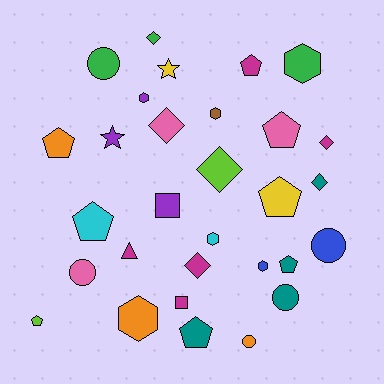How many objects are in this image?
There are 30 objects.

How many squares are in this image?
There are 2 squares.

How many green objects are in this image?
There are 3 green objects.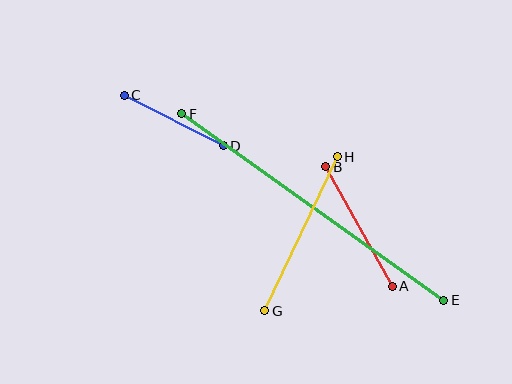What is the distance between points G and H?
The distance is approximately 170 pixels.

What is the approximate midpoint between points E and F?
The midpoint is at approximately (313, 207) pixels.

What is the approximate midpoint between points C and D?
The midpoint is at approximately (174, 121) pixels.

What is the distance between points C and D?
The distance is approximately 111 pixels.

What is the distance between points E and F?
The distance is approximately 322 pixels.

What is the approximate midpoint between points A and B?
The midpoint is at approximately (359, 227) pixels.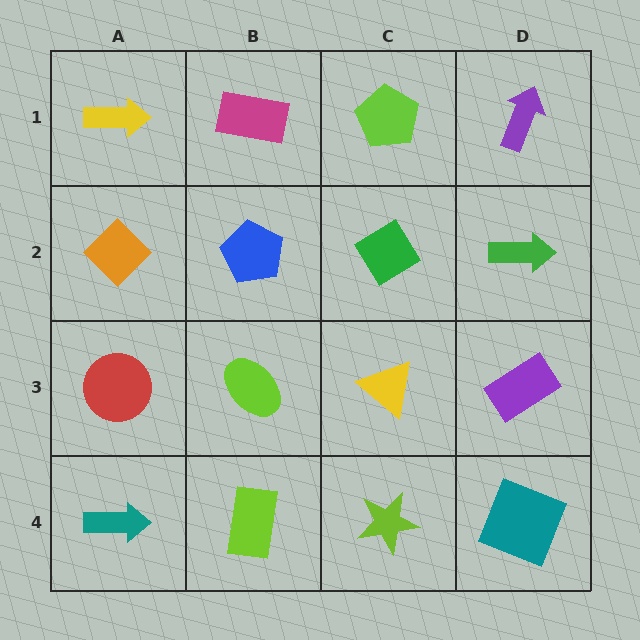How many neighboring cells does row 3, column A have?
3.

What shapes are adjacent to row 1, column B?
A blue pentagon (row 2, column B), a yellow arrow (row 1, column A), a lime pentagon (row 1, column C).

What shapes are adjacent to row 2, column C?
A lime pentagon (row 1, column C), a yellow triangle (row 3, column C), a blue pentagon (row 2, column B), a green arrow (row 2, column D).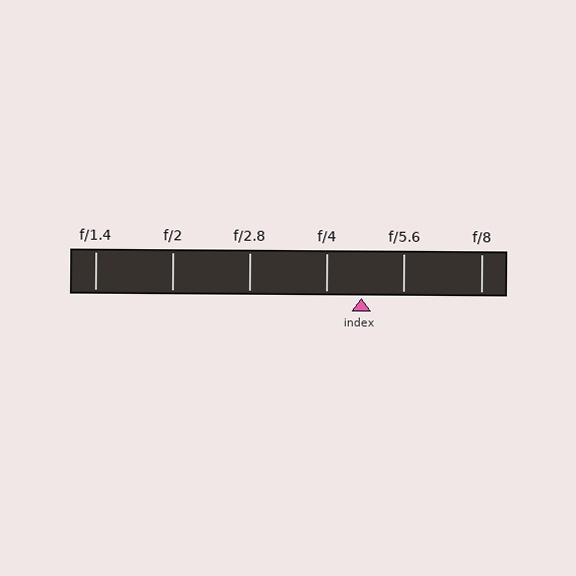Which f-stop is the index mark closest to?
The index mark is closest to f/4.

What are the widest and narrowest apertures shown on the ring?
The widest aperture shown is f/1.4 and the narrowest is f/8.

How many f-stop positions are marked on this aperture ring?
There are 6 f-stop positions marked.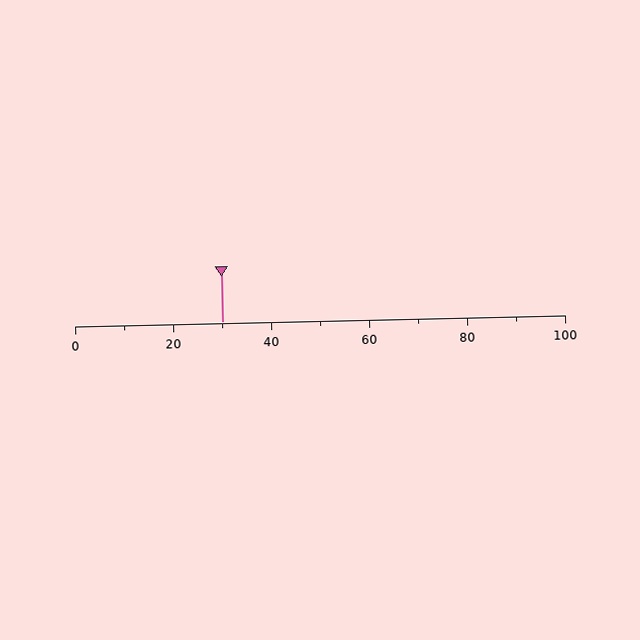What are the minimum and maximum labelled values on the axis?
The axis runs from 0 to 100.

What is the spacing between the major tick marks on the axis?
The major ticks are spaced 20 apart.